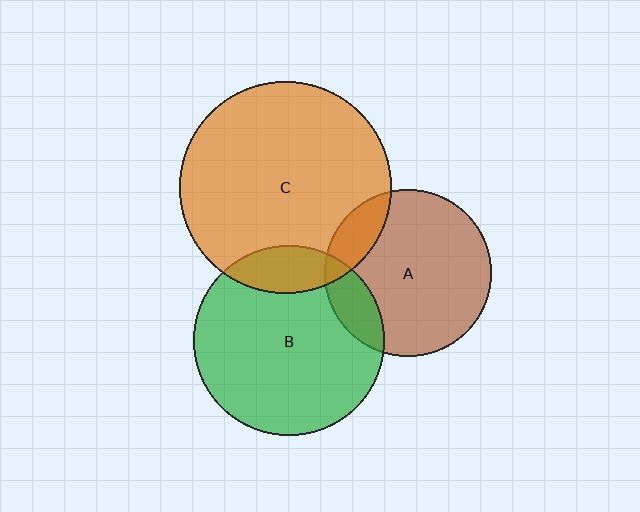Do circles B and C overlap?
Yes.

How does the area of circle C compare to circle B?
Approximately 1.2 times.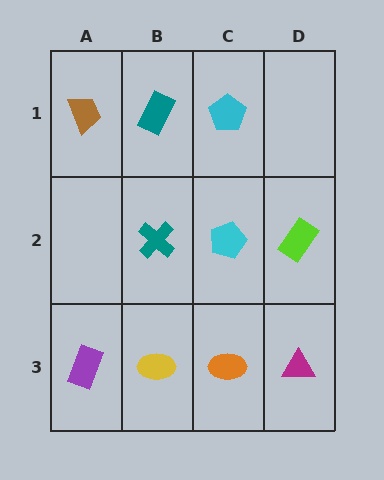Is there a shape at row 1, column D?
No, that cell is empty.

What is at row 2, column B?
A teal cross.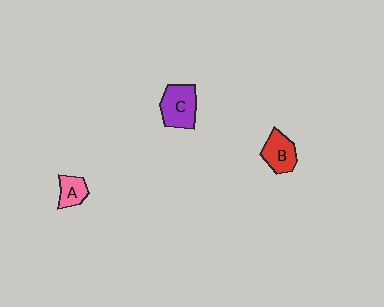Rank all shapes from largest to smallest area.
From largest to smallest: C (purple), B (red), A (pink).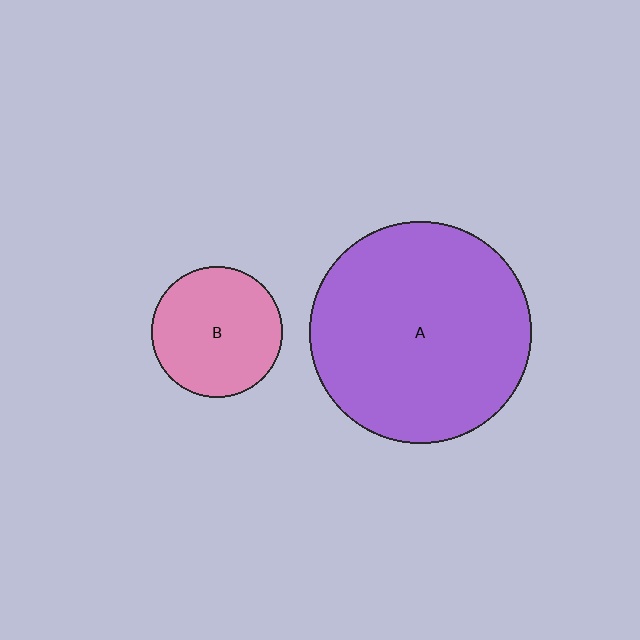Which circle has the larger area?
Circle A (purple).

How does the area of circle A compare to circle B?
Approximately 2.9 times.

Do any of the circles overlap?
No, none of the circles overlap.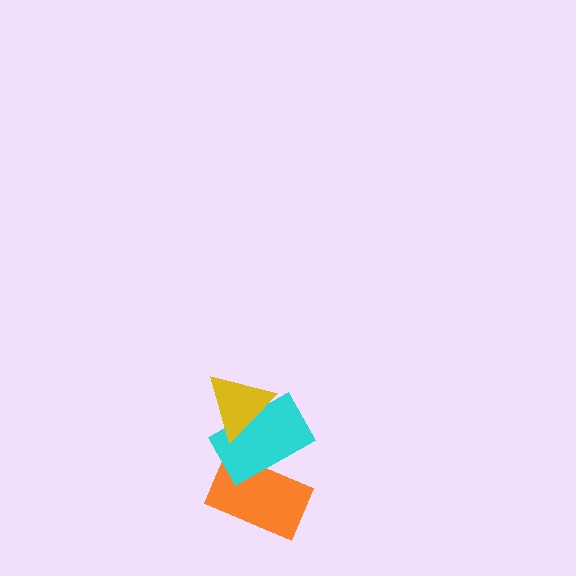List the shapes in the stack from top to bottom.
From top to bottom: the yellow triangle, the cyan rectangle, the orange rectangle.